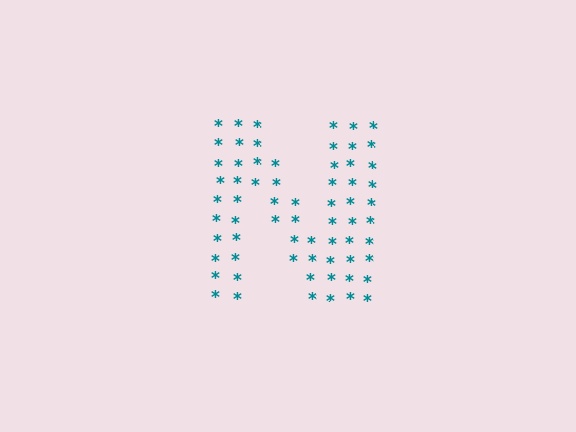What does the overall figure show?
The overall figure shows the letter N.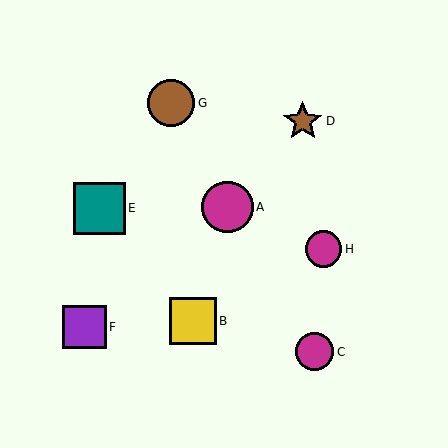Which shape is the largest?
The teal square (labeled E) is the largest.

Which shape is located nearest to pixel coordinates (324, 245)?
The magenta circle (labeled H) at (324, 249) is nearest to that location.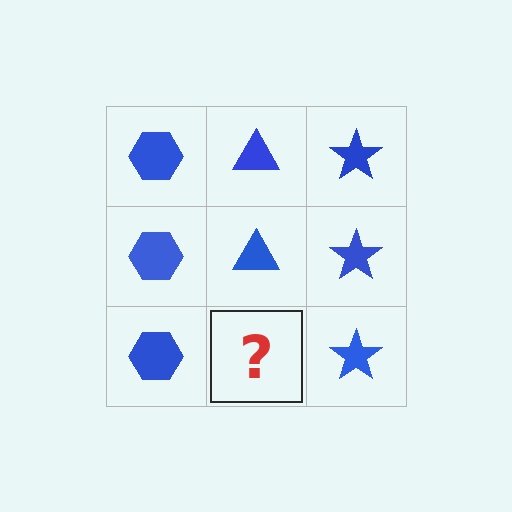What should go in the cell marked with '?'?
The missing cell should contain a blue triangle.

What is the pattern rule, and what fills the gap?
The rule is that each column has a consistent shape. The gap should be filled with a blue triangle.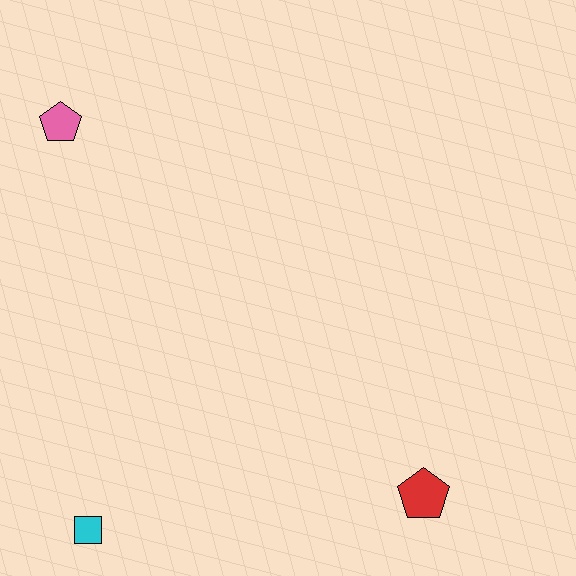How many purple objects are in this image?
There are no purple objects.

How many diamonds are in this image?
There are no diamonds.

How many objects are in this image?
There are 3 objects.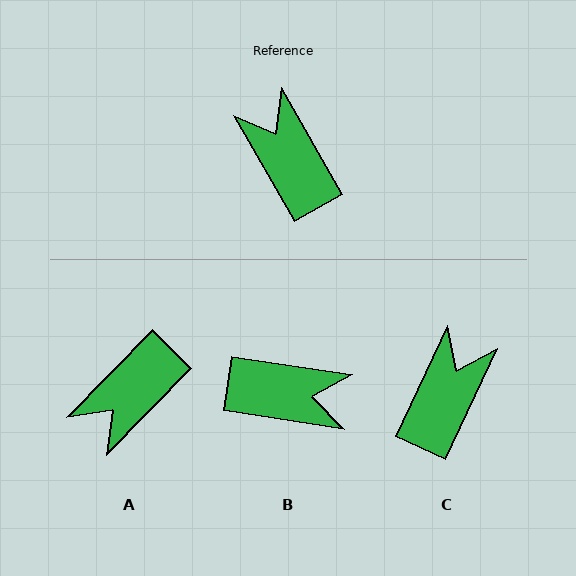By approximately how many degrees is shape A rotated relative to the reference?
Approximately 106 degrees counter-clockwise.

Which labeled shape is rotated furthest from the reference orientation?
B, about 128 degrees away.